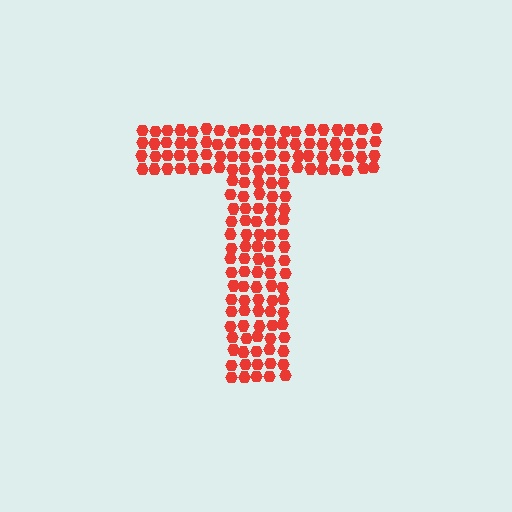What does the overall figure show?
The overall figure shows the letter T.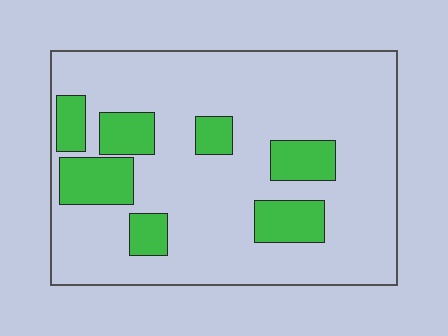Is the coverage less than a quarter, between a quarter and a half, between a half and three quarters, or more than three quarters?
Less than a quarter.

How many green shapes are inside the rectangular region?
7.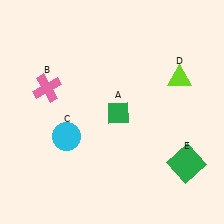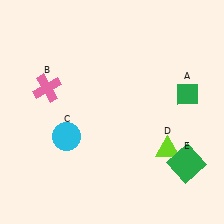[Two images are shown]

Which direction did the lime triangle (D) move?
The lime triangle (D) moved down.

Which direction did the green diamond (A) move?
The green diamond (A) moved right.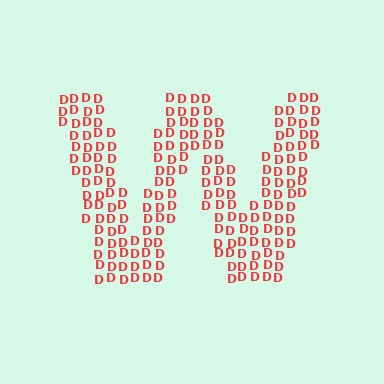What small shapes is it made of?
It is made of small letter D's.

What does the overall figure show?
The overall figure shows the letter W.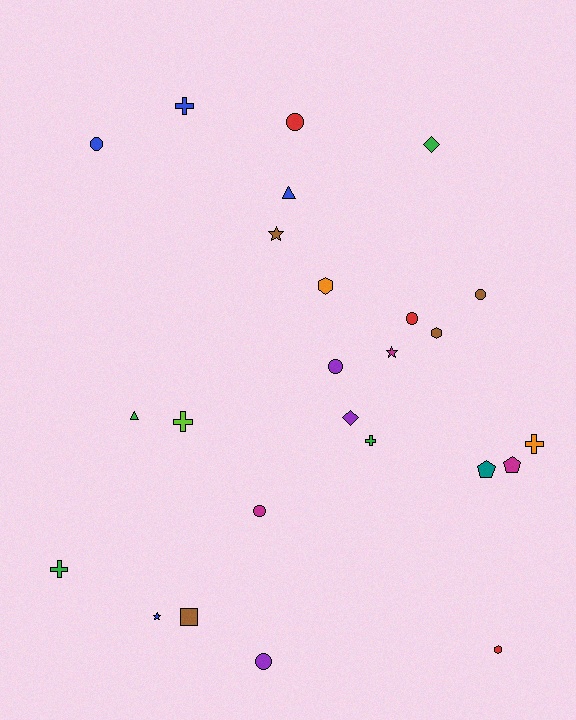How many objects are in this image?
There are 25 objects.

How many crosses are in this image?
There are 5 crosses.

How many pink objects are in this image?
There are no pink objects.